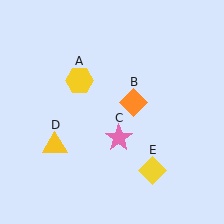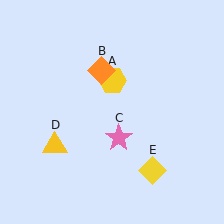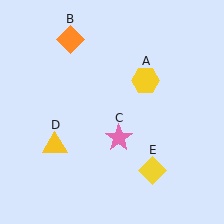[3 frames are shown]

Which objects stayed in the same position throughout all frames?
Pink star (object C) and yellow triangle (object D) and yellow diamond (object E) remained stationary.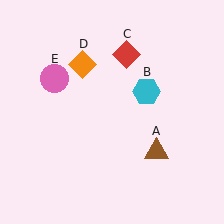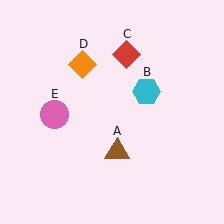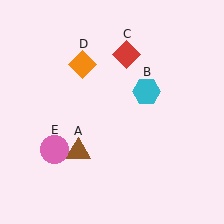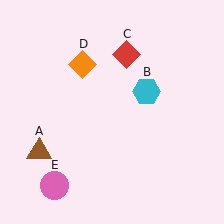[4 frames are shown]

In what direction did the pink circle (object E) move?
The pink circle (object E) moved down.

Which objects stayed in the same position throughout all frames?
Cyan hexagon (object B) and red diamond (object C) and orange diamond (object D) remained stationary.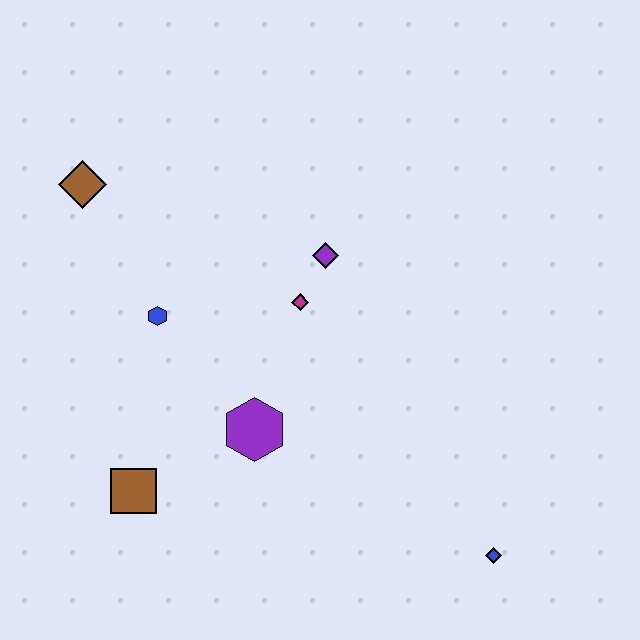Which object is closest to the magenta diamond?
The purple diamond is closest to the magenta diamond.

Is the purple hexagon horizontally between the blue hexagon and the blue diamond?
Yes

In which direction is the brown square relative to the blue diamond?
The brown square is to the left of the blue diamond.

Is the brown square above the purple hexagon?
No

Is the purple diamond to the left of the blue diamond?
Yes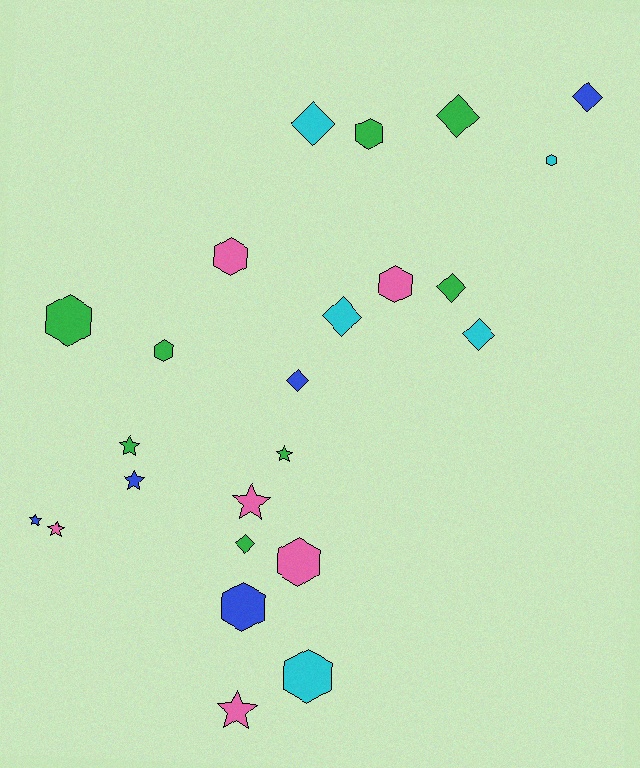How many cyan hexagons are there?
There are 2 cyan hexagons.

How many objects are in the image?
There are 24 objects.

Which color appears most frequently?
Green, with 8 objects.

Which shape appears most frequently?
Hexagon, with 9 objects.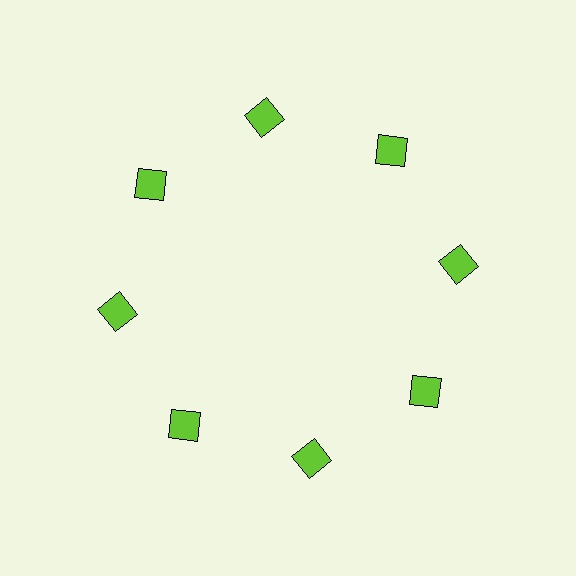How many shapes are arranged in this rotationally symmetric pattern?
There are 8 shapes, arranged in 8 groups of 1.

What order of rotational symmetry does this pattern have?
This pattern has 8-fold rotational symmetry.